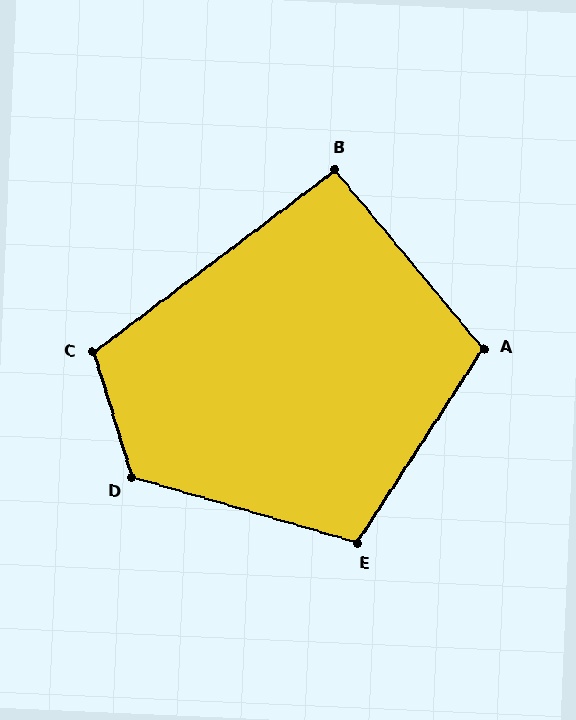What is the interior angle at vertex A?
Approximately 107 degrees (obtuse).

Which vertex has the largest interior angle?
D, at approximately 123 degrees.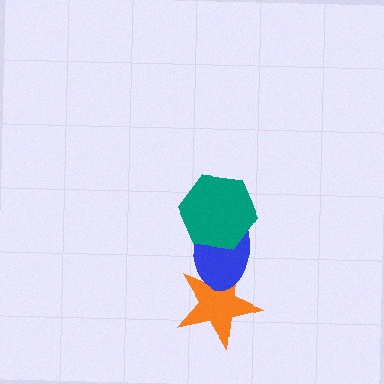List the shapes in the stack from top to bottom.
From top to bottom: the teal hexagon, the blue ellipse, the orange star.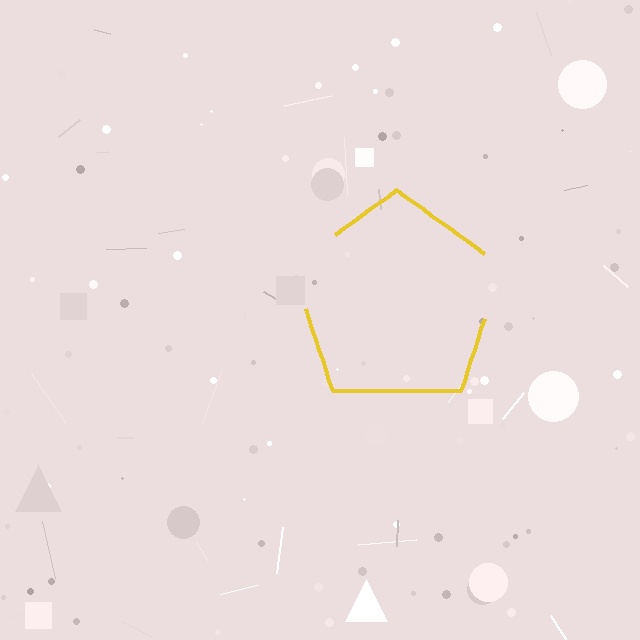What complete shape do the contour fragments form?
The contour fragments form a pentagon.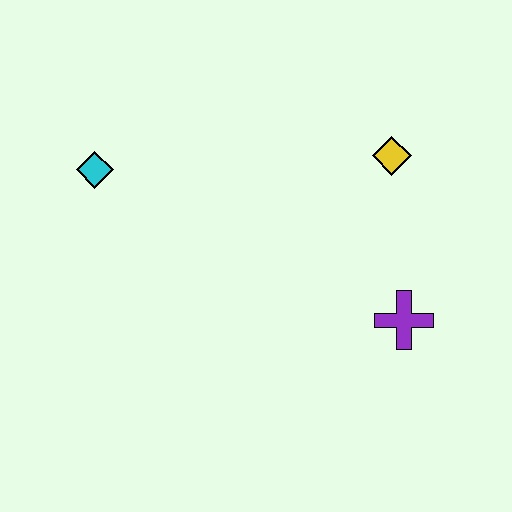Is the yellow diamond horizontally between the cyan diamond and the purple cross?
Yes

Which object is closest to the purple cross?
The yellow diamond is closest to the purple cross.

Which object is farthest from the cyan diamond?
The purple cross is farthest from the cyan diamond.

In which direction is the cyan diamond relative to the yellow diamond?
The cyan diamond is to the left of the yellow diamond.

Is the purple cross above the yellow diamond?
No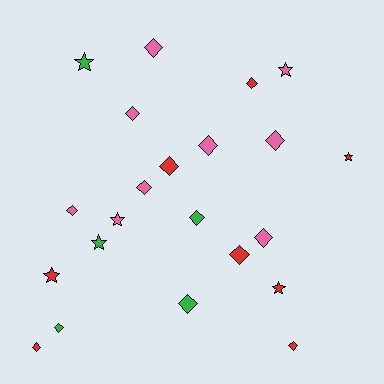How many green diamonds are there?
There are 3 green diamonds.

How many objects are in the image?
There are 22 objects.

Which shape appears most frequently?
Diamond, with 15 objects.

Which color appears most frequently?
Pink, with 9 objects.